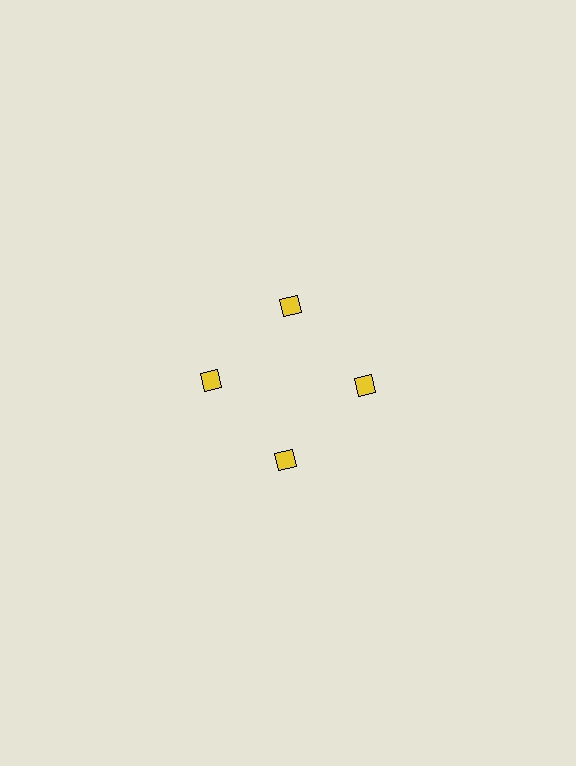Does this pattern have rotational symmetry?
Yes, this pattern has 4-fold rotational symmetry. It looks the same after rotating 90 degrees around the center.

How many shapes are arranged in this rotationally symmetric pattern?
There are 4 shapes, arranged in 4 groups of 1.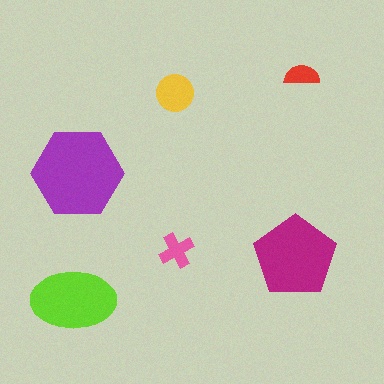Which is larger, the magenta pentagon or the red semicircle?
The magenta pentagon.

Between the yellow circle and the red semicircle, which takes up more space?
The yellow circle.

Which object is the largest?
The purple hexagon.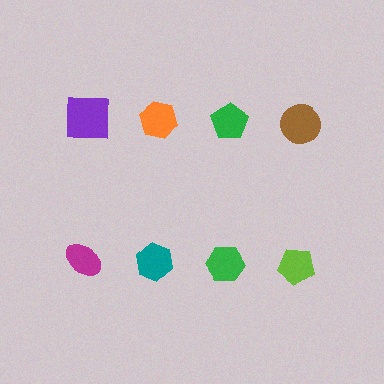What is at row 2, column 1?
A magenta ellipse.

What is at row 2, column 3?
A green hexagon.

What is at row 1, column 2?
An orange hexagon.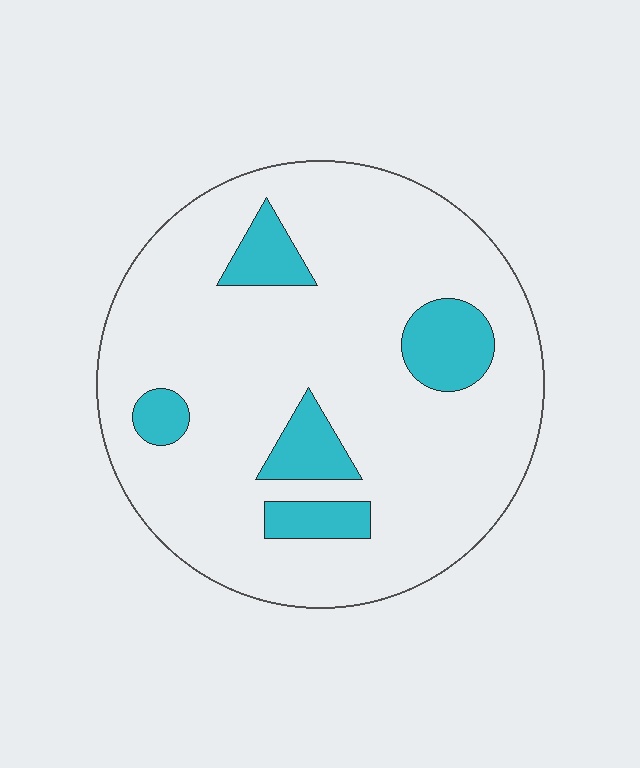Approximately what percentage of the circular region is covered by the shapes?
Approximately 15%.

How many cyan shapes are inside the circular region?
5.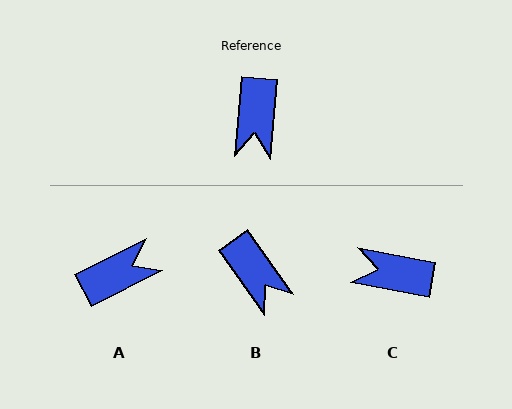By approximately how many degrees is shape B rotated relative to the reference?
Approximately 40 degrees counter-clockwise.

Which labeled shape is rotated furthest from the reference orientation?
A, about 122 degrees away.